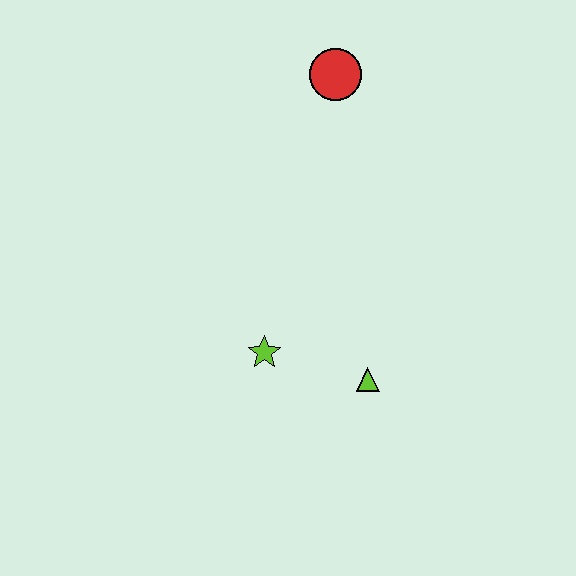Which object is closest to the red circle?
The lime star is closest to the red circle.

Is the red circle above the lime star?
Yes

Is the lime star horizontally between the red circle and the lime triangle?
No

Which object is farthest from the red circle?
The lime triangle is farthest from the red circle.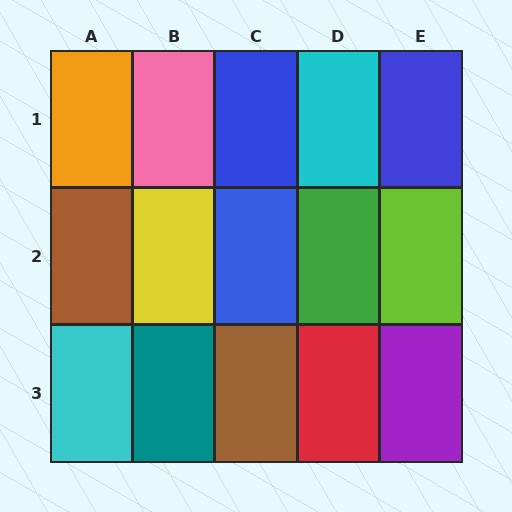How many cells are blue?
3 cells are blue.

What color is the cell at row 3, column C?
Brown.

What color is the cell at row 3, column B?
Teal.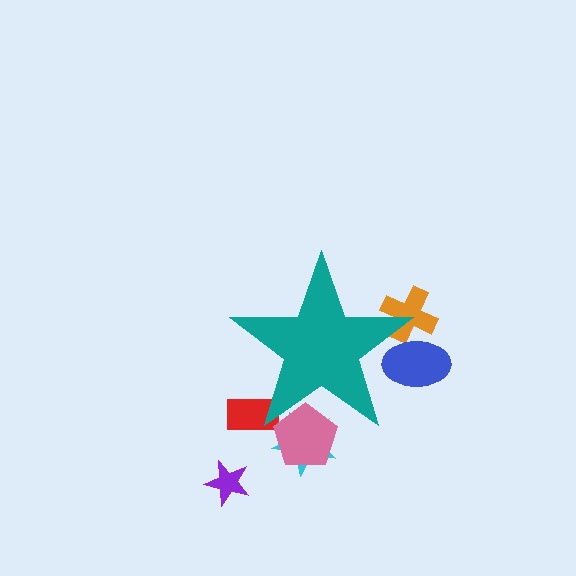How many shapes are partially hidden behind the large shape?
5 shapes are partially hidden.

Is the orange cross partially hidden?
Yes, the orange cross is partially hidden behind the teal star.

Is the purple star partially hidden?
No, the purple star is fully visible.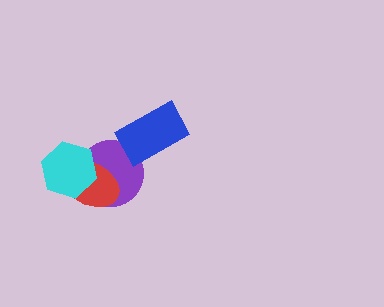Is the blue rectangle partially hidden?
No, no other shape covers it.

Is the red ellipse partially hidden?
Yes, it is partially covered by another shape.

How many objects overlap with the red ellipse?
2 objects overlap with the red ellipse.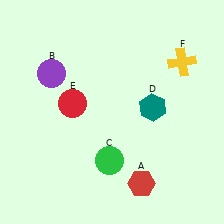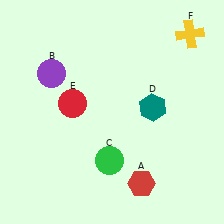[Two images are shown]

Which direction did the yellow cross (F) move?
The yellow cross (F) moved up.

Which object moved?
The yellow cross (F) moved up.